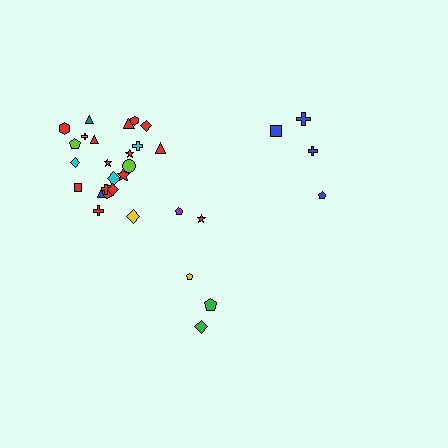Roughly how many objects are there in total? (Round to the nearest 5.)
Roughly 30 objects in total.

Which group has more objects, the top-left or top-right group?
The top-left group.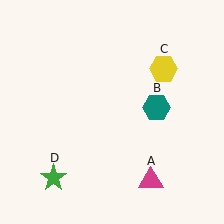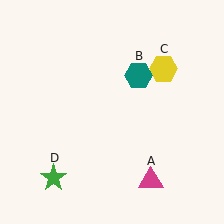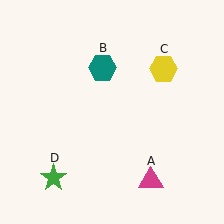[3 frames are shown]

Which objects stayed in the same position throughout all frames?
Magenta triangle (object A) and yellow hexagon (object C) and green star (object D) remained stationary.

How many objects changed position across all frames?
1 object changed position: teal hexagon (object B).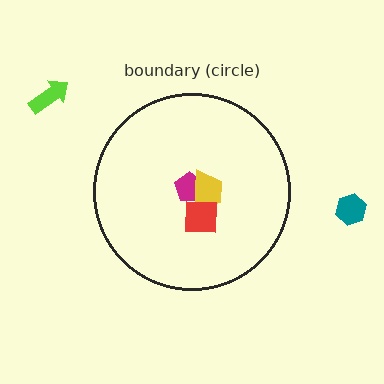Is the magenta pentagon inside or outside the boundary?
Inside.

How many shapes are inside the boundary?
3 inside, 2 outside.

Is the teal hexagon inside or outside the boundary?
Outside.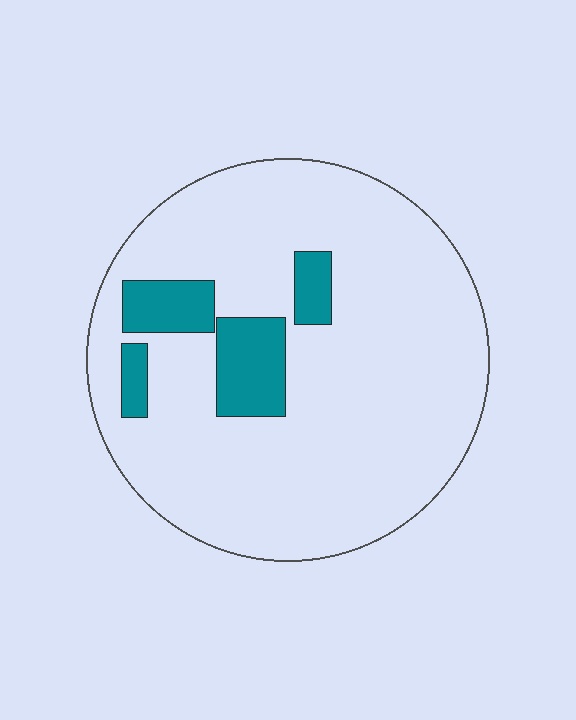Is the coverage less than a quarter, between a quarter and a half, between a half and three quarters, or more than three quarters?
Less than a quarter.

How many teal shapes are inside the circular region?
4.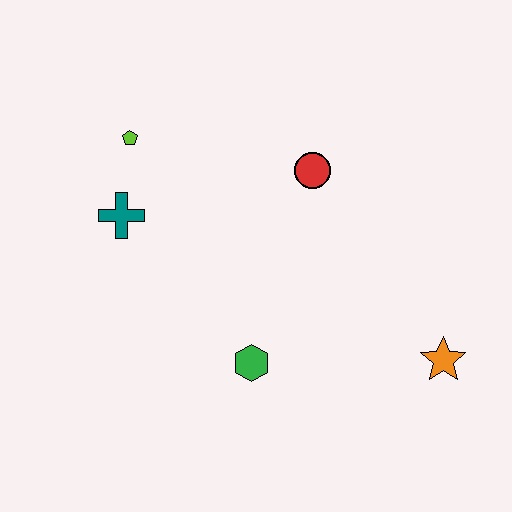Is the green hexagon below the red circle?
Yes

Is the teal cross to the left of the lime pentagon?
Yes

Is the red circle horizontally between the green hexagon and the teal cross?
No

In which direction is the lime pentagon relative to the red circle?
The lime pentagon is to the left of the red circle.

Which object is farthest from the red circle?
The orange star is farthest from the red circle.